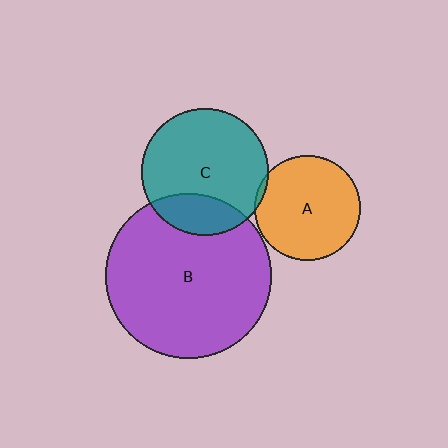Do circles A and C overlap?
Yes.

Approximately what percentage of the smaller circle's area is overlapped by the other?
Approximately 5%.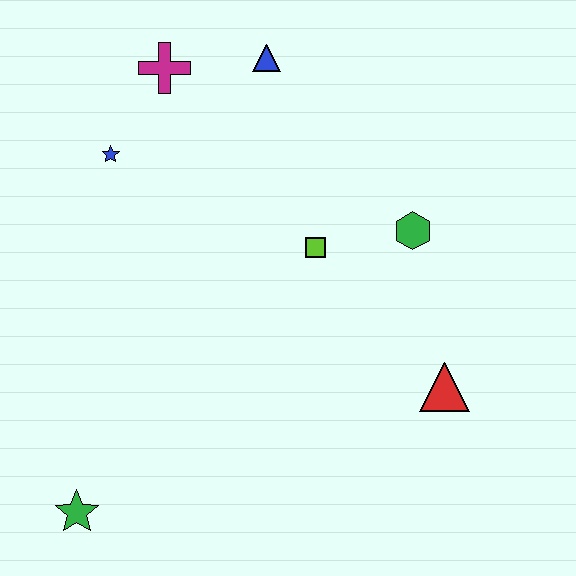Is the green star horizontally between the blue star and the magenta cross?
No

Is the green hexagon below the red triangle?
No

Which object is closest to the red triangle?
The green hexagon is closest to the red triangle.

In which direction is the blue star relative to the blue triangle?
The blue star is to the left of the blue triangle.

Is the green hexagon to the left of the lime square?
No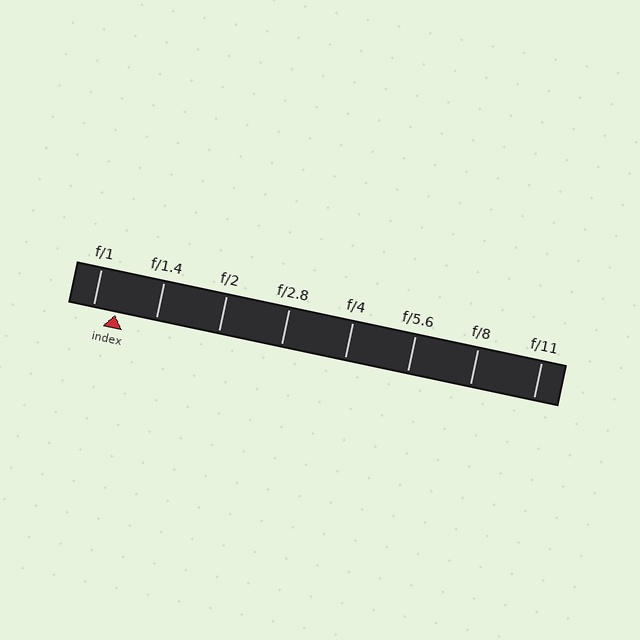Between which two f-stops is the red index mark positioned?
The index mark is between f/1 and f/1.4.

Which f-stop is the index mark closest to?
The index mark is closest to f/1.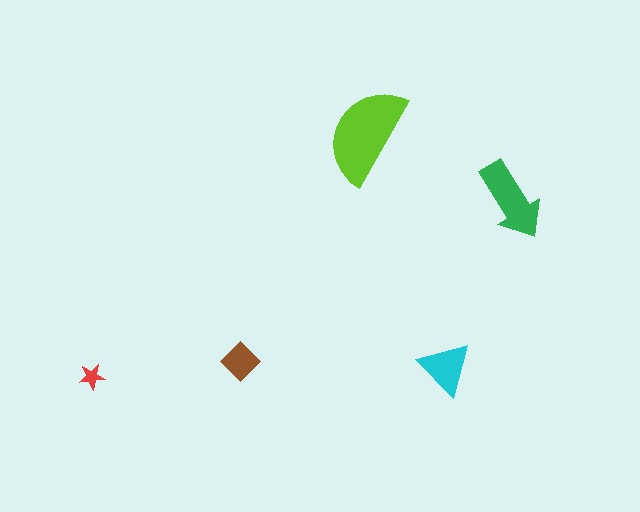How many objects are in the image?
There are 5 objects in the image.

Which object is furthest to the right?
The green arrow is rightmost.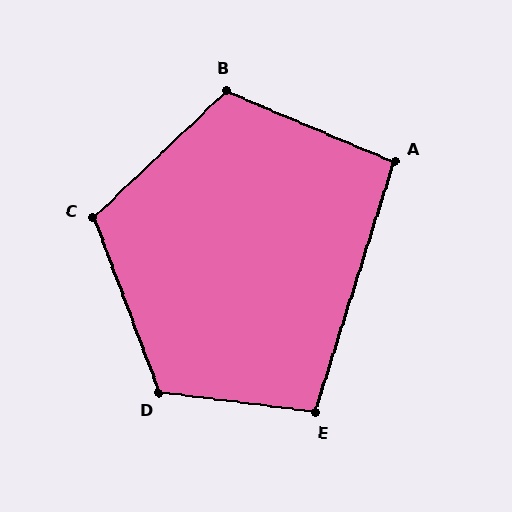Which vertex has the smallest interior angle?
A, at approximately 95 degrees.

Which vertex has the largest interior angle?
D, at approximately 118 degrees.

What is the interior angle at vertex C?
Approximately 113 degrees (obtuse).